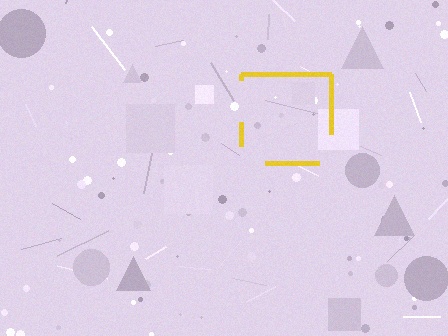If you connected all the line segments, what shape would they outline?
They would outline a square.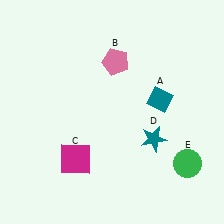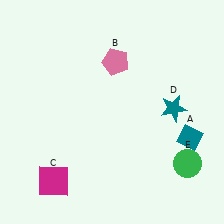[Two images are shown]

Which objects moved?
The objects that moved are: the teal diamond (A), the magenta square (C), the teal star (D).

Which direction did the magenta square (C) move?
The magenta square (C) moved left.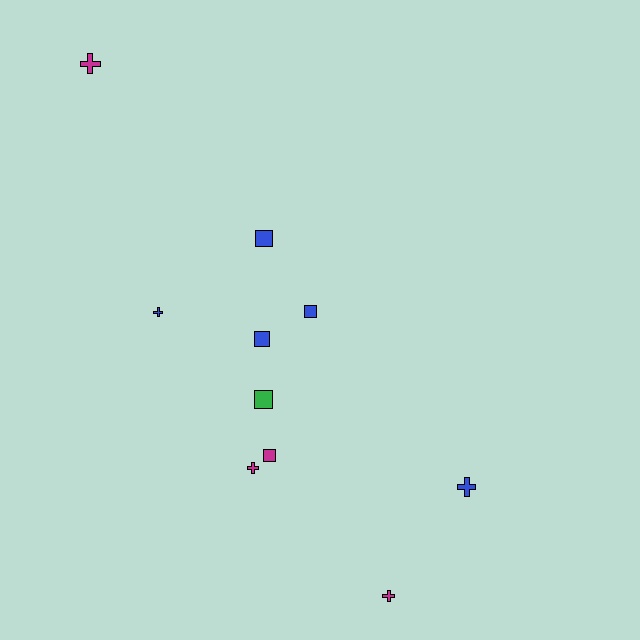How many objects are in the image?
There are 10 objects.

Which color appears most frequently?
Blue, with 5 objects.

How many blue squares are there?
There are 3 blue squares.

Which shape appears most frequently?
Square, with 5 objects.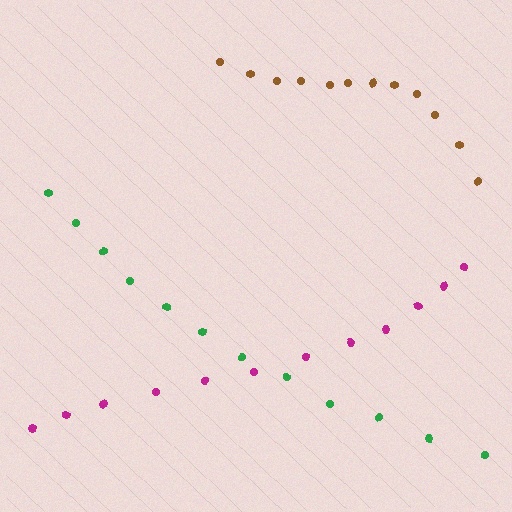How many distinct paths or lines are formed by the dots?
There are 3 distinct paths.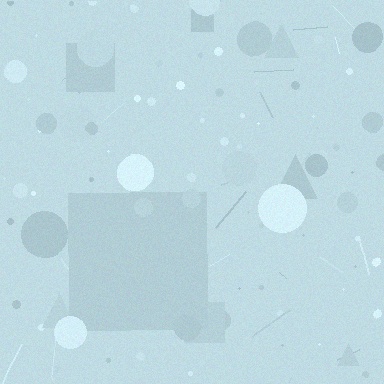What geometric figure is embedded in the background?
A square is embedded in the background.